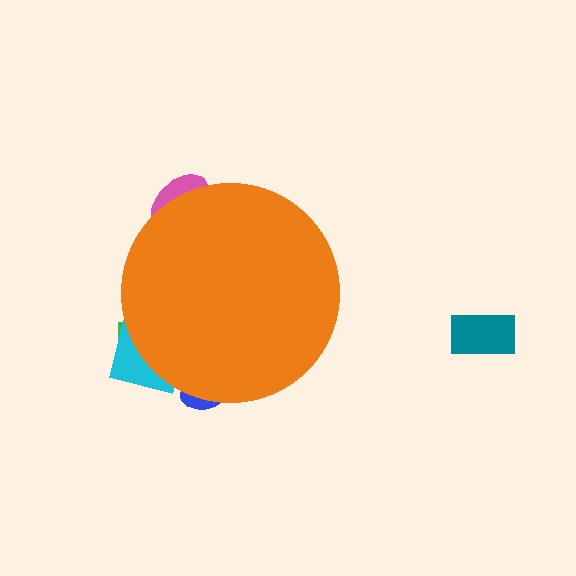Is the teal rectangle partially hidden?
No, the teal rectangle is fully visible.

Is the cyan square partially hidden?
Yes, the cyan square is partially hidden behind the orange circle.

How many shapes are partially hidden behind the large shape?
4 shapes are partially hidden.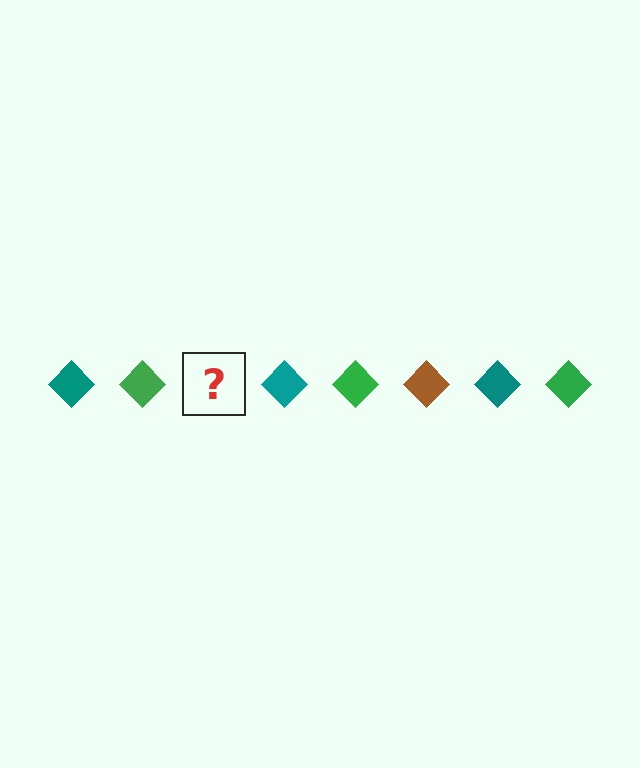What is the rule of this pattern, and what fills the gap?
The rule is that the pattern cycles through teal, green, brown diamonds. The gap should be filled with a brown diamond.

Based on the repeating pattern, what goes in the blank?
The blank should be a brown diamond.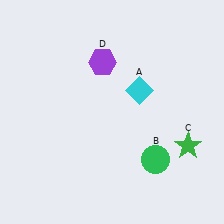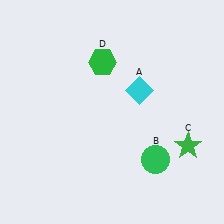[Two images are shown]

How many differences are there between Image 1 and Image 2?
There is 1 difference between the two images.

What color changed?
The hexagon (D) changed from purple in Image 1 to green in Image 2.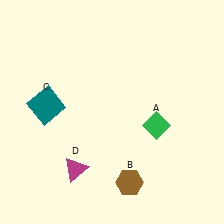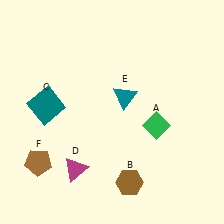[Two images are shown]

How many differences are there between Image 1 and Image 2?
There are 2 differences between the two images.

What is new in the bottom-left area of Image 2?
A brown pentagon (F) was added in the bottom-left area of Image 2.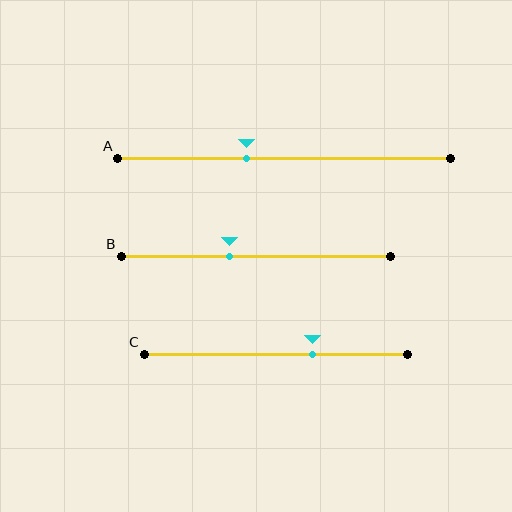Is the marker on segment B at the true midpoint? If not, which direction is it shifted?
No, the marker on segment B is shifted to the left by about 10% of the segment length.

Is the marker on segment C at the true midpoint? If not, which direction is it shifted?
No, the marker on segment C is shifted to the right by about 14% of the segment length.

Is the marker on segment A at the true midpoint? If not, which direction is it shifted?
No, the marker on segment A is shifted to the left by about 11% of the segment length.